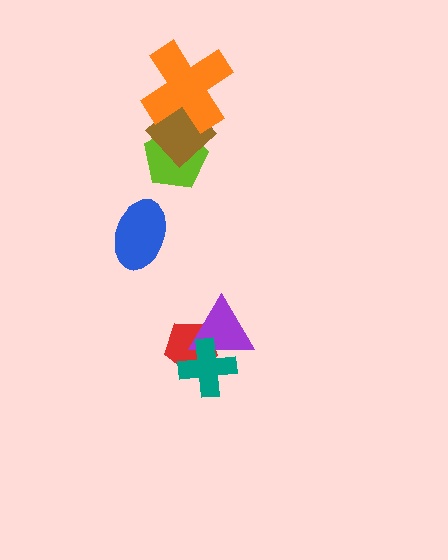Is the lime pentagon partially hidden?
Yes, it is partially covered by another shape.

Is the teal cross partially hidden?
No, no other shape covers it.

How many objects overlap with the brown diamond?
2 objects overlap with the brown diamond.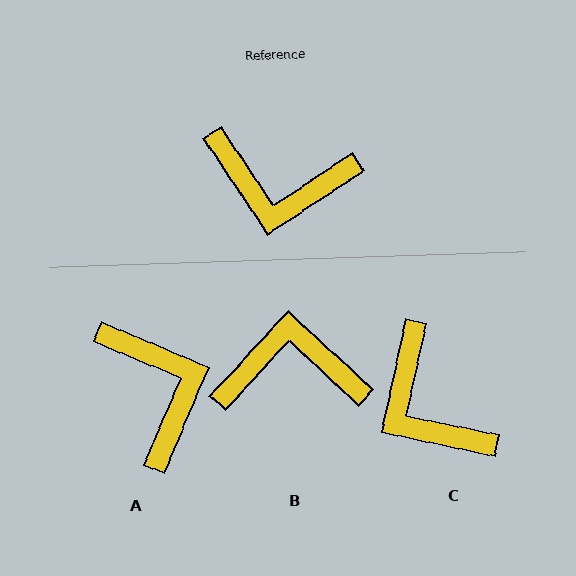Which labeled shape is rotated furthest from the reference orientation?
B, about 166 degrees away.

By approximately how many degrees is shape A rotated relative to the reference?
Approximately 124 degrees counter-clockwise.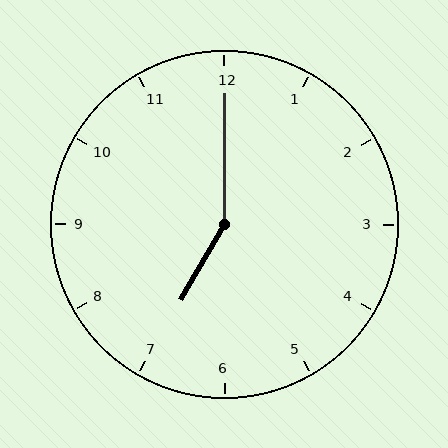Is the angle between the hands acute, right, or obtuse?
It is obtuse.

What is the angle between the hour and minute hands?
Approximately 150 degrees.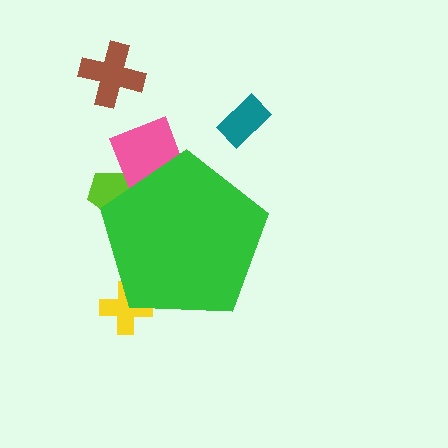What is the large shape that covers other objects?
A green pentagon.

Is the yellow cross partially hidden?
Yes, the yellow cross is partially hidden behind the green pentagon.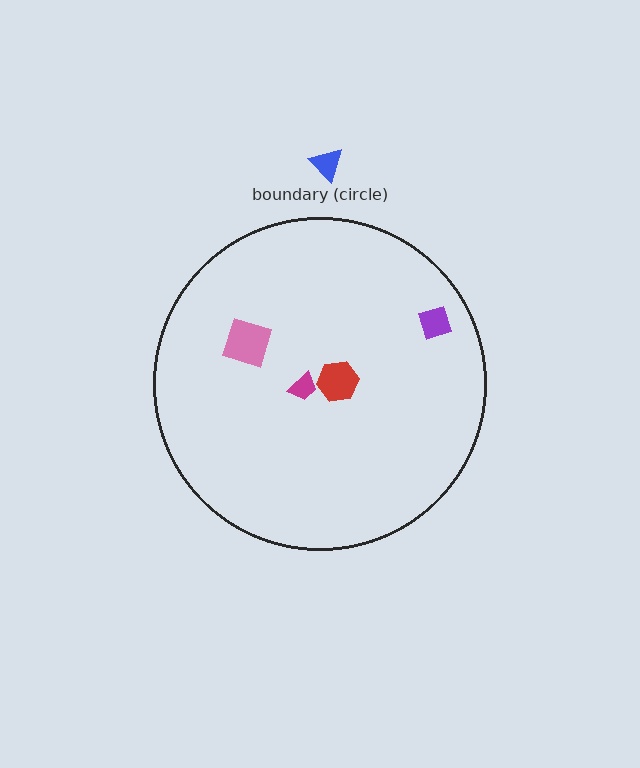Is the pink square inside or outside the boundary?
Inside.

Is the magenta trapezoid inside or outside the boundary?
Inside.